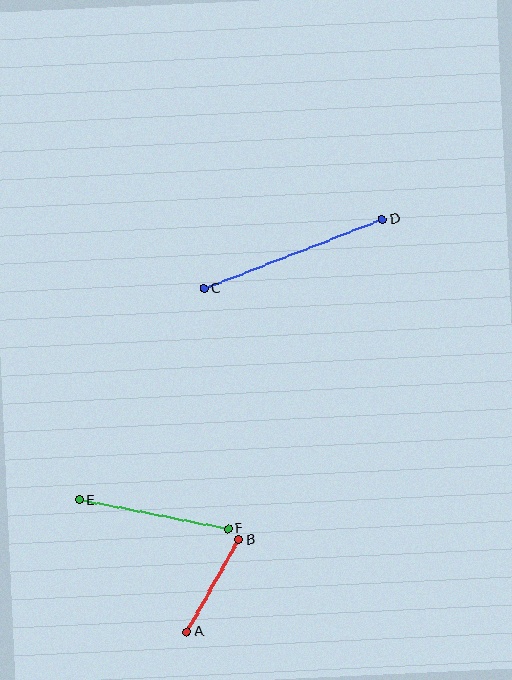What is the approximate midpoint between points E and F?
The midpoint is at approximately (154, 515) pixels.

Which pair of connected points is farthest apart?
Points C and D are farthest apart.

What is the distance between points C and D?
The distance is approximately 192 pixels.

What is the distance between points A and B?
The distance is approximately 105 pixels.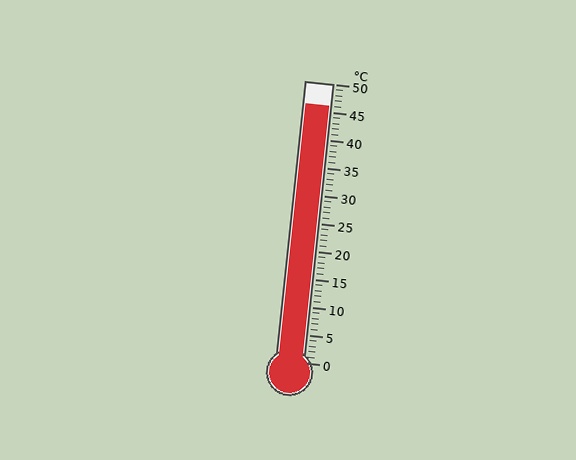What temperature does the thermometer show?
The thermometer shows approximately 46°C.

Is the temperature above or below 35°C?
The temperature is above 35°C.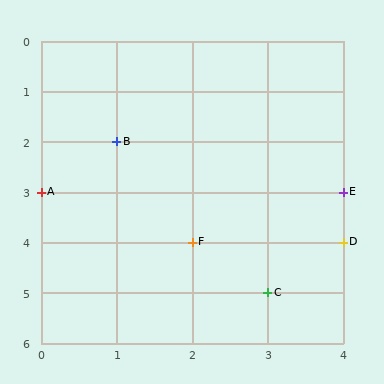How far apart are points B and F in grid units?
Points B and F are 1 column and 2 rows apart (about 2.2 grid units diagonally).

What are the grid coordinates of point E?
Point E is at grid coordinates (4, 3).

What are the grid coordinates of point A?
Point A is at grid coordinates (0, 3).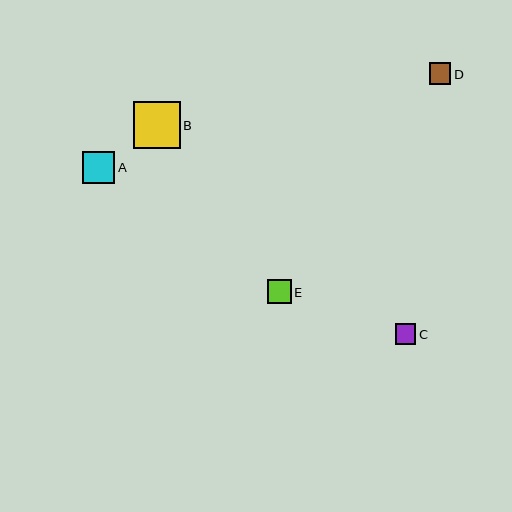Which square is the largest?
Square B is the largest with a size of approximately 47 pixels.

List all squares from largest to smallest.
From largest to smallest: B, A, E, D, C.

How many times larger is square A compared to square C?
Square A is approximately 1.6 times the size of square C.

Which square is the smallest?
Square C is the smallest with a size of approximately 21 pixels.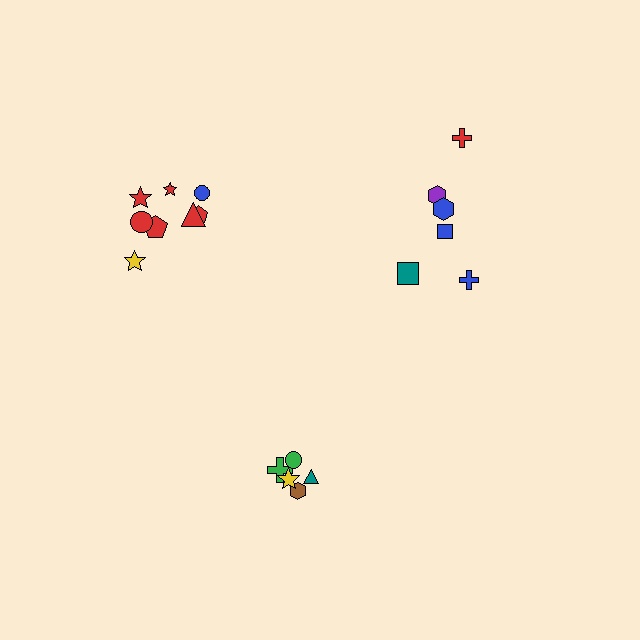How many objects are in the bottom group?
There are 5 objects.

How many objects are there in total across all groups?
There are 19 objects.